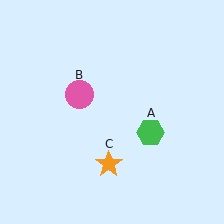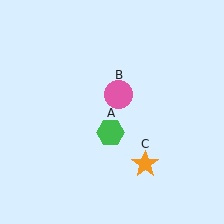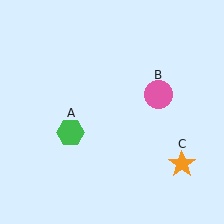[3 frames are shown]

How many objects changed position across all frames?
3 objects changed position: green hexagon (object A), pink circle (object B), orange star (object C).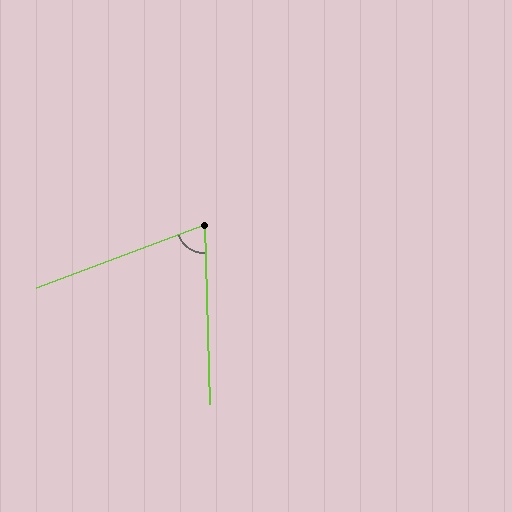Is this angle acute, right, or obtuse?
It is acute.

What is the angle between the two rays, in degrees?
Approximately 71 degrees.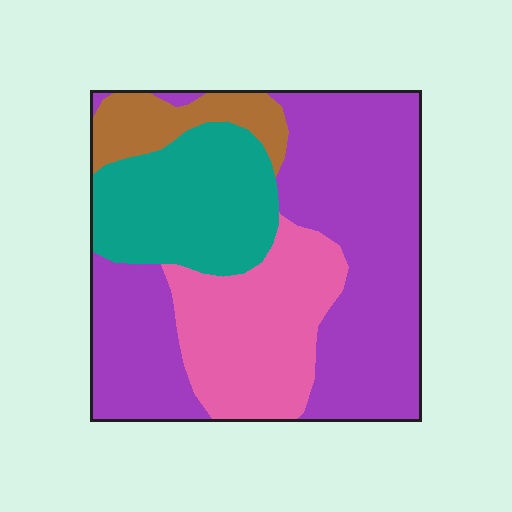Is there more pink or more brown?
Pink.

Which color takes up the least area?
Brown, at roughly 10%.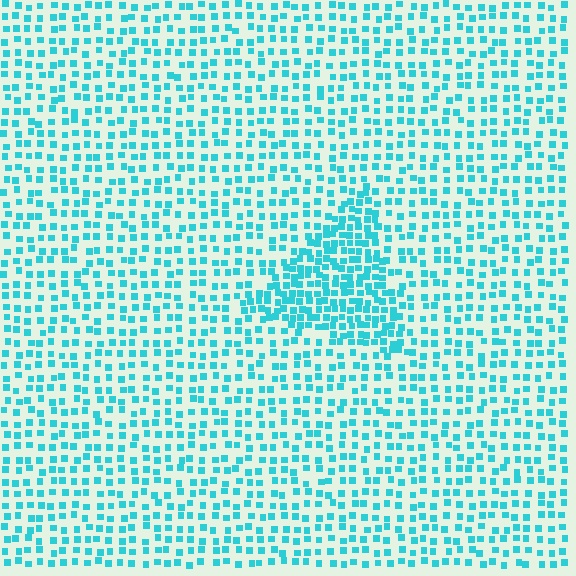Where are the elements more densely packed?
The elements are more densely packed inside the triangle boundary.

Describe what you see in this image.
The image contains small cyan elements arranged at two different densities. A triangle-shaped region is visible where the elements are more densely packed than the surrounding area.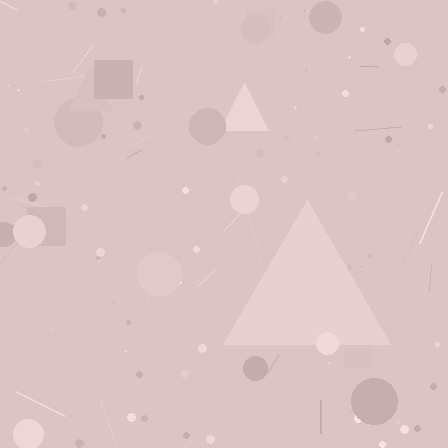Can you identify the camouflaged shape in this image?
The camouflaged shape is a triangle.